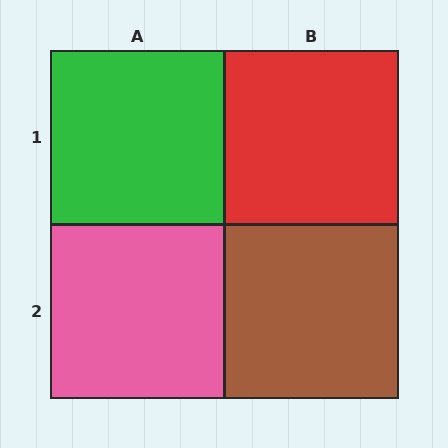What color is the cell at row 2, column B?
Brown.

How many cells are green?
1 cell is green.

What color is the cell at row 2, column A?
Pink.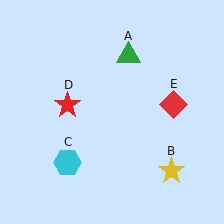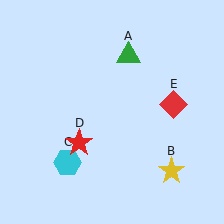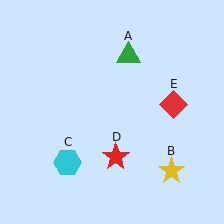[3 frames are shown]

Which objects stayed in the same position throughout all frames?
Green triangle (object A) and yellow star (object B) and cyan hexagon (object C) and red diamond (object E) remained stationary.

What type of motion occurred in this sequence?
The red star (object D) rotated counterclockwise around the center of the scene.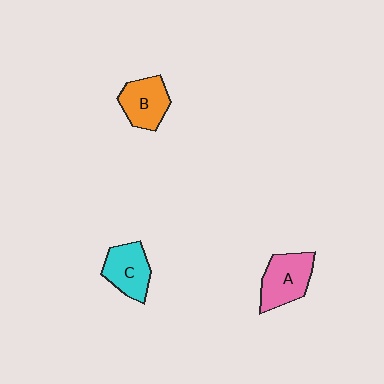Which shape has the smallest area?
Shape B (orange).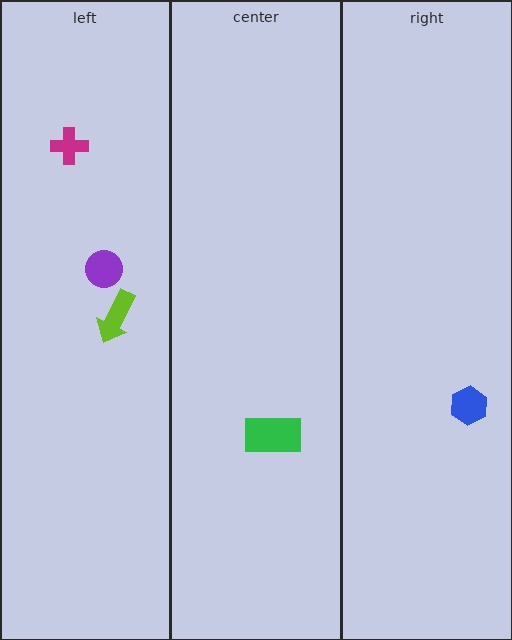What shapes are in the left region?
The purple circle, the magenta cross, the lime arrow.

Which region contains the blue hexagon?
The right region.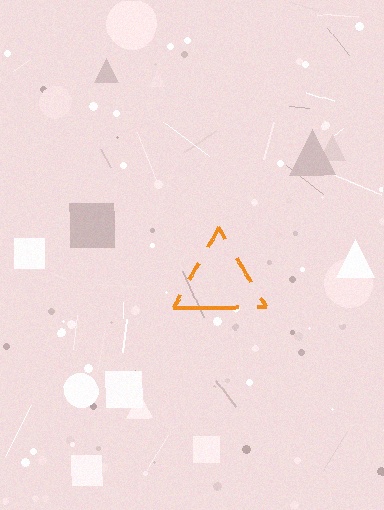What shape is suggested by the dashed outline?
The dashed outline suggests a triangle.